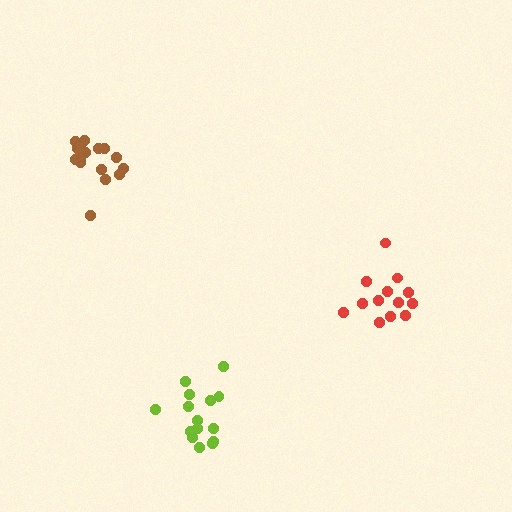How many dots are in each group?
Group 1: 13 dots, Group 2: 17 dots, Group 3: 15 dots (45 total).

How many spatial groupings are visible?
There are 3 spatial groupings.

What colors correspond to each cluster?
The clusters are colored: red, brown, lime.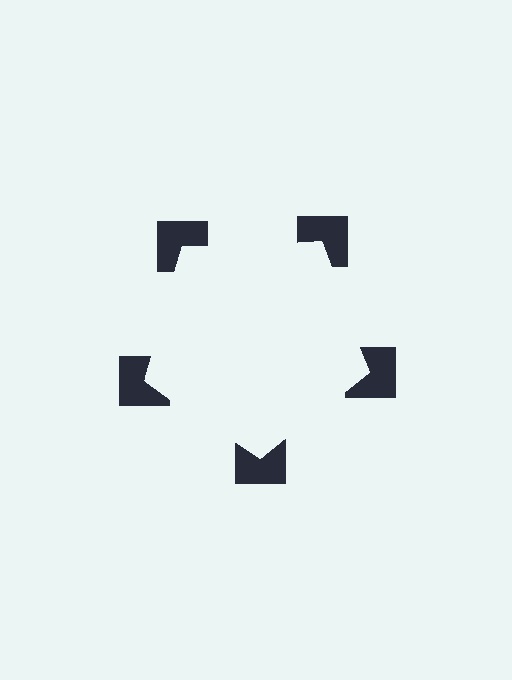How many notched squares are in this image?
There are 5 — one at each vertex of the illusory pentagon.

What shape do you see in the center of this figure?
An illusory pentagon — its edges are inferred from the aligned wedge cuts in the notched squares, not physically drawn.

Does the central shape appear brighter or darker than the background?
It typically appears slightly brighter than the background, even though no actual brightness change is drawn.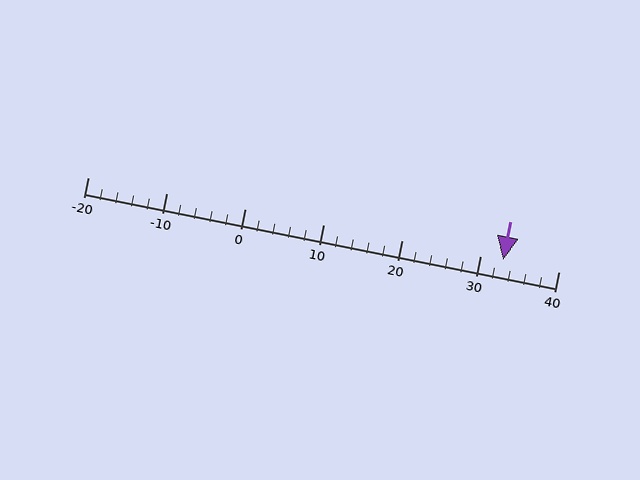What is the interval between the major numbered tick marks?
The major tick marks are spaced 10 units apart.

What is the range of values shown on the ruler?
The ruler shows values from -20 to 40.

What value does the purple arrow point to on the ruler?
The purple arrow points to approximately 33.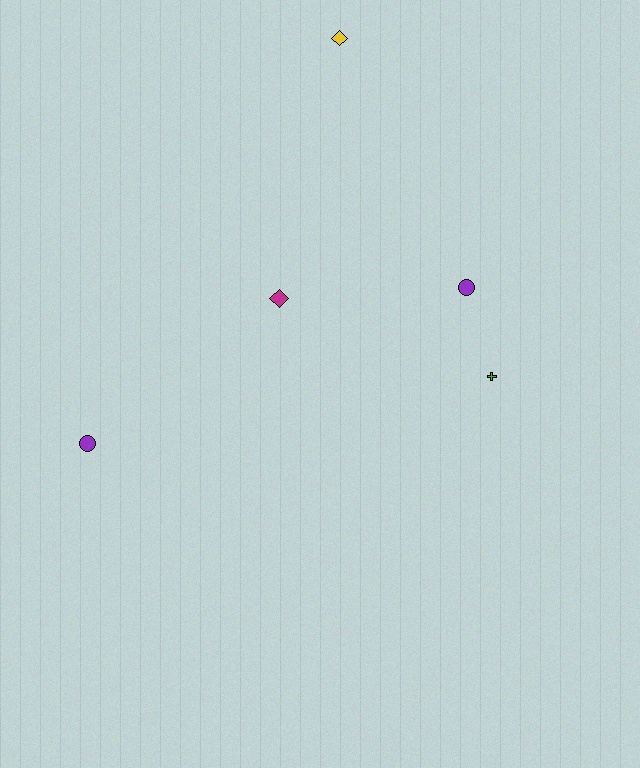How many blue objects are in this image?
There are no blue objects.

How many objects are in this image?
There are 5 objects.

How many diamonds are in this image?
There are 2 diamonds.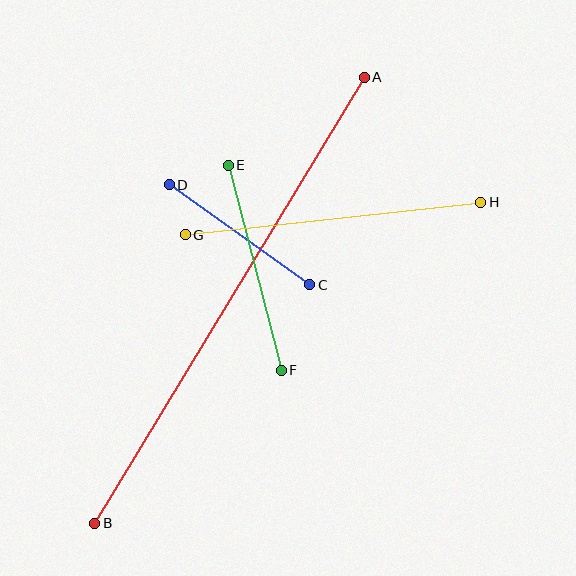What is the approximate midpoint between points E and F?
The midpoint is at approximately (255, 268) pixels.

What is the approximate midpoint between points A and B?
The midpoint is at approximately (229, 300) pixels.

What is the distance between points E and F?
The distance is approximately 212 pixels.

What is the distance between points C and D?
The distance is approximately 173 pixels.